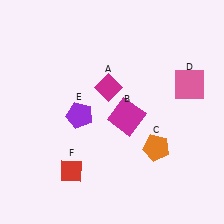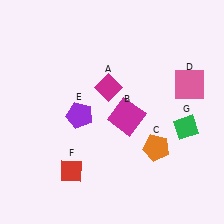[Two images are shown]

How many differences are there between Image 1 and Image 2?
There is 1 difference between the two images.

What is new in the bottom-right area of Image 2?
A green diamond (G) was added in the bottom-right area of Image 2.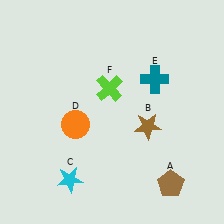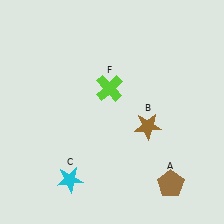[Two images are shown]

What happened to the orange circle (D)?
The orange circle (D) was removed in Image 2. It was in the bottom-left area of Image 1.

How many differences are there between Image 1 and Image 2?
There are 2 differences between the two images.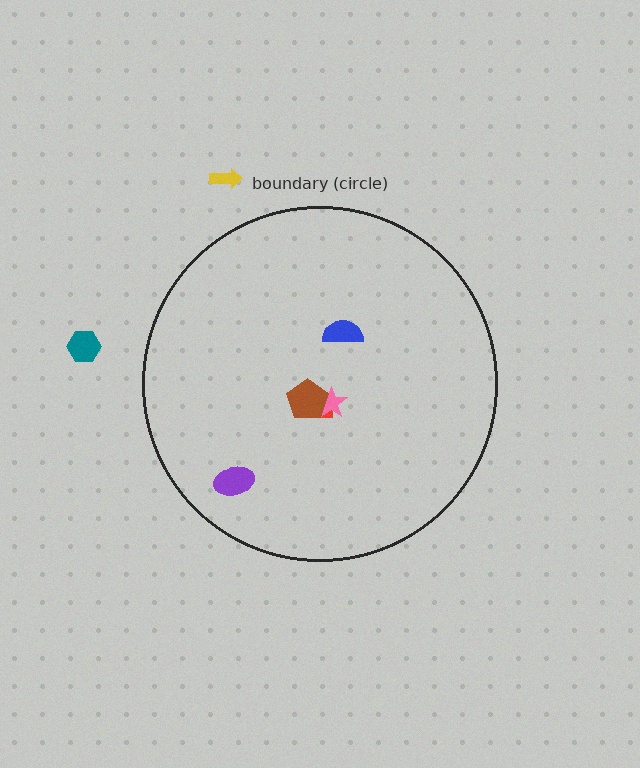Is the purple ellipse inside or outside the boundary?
Inside.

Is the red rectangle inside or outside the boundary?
Inside.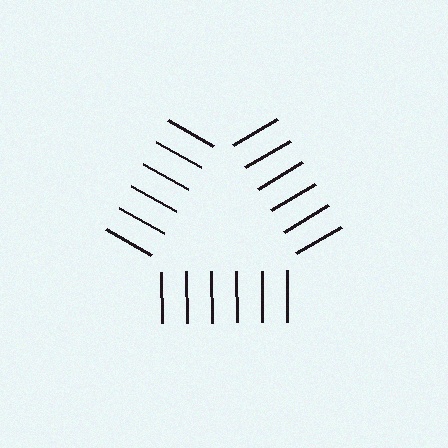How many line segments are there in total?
18 — 6 along each of the 3 edges.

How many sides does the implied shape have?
3 sides — the line-ends trace a triangle.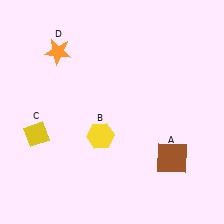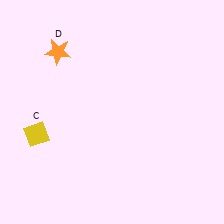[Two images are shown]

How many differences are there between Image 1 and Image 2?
There are 2 differences between the two images.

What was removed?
The yellow hexagon (B), the brown square (A) were removed in Image 2.